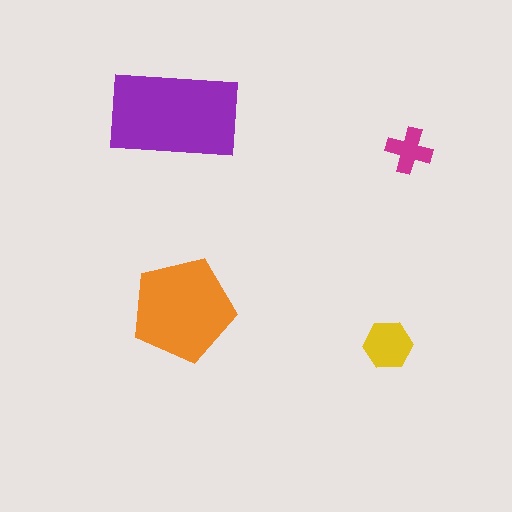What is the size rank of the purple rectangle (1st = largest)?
1st.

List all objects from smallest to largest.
The magenta cross, the yellow hexagon, the orange pentagon, the purple rectangle.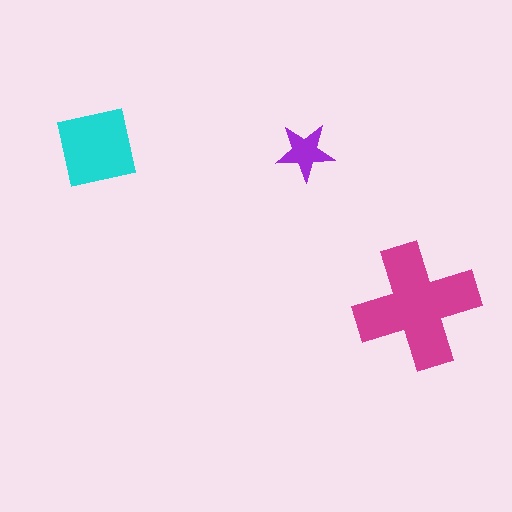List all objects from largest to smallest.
The magenta cross, the cyan square, the purple star.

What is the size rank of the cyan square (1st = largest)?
2nd.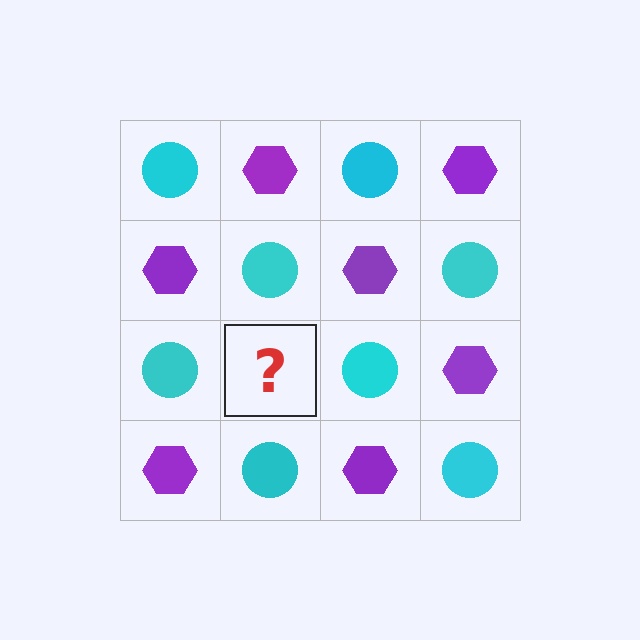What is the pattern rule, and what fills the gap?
The rule is that it alternates cyan circle and purple hexagon in a checkerboard pattern. The gap should be filled with a purple hexagon.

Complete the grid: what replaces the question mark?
The question mark should be replaced with a purple hexagon.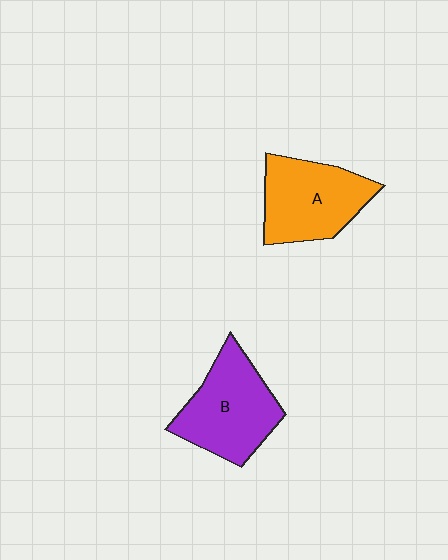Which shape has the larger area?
Shape B (purple).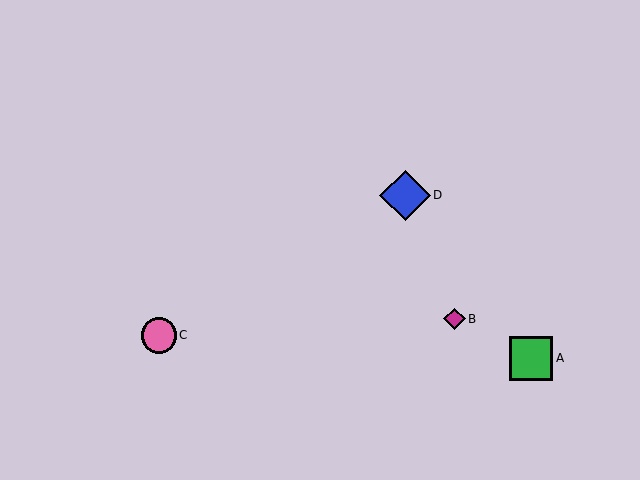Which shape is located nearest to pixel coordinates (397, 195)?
The blue diamond (labeled D) at (405, 195) is nearest to that location.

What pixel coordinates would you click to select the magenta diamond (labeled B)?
Click at (454, 319) to select the magenta diamond B.